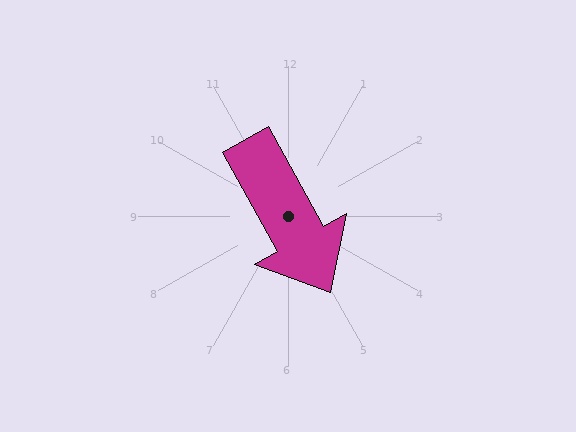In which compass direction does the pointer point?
Southeast.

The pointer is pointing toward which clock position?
Roughly 5 o'clock.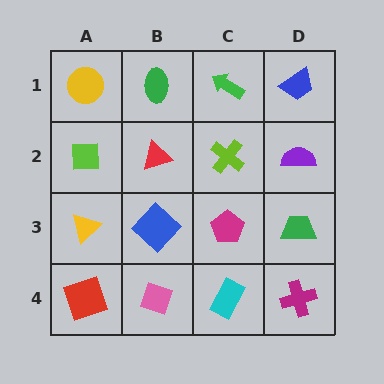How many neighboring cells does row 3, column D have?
3.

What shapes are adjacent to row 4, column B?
A blue diamond (row 3, column B), a red square (row 4, column A), a cyan rectangle (row 4, column C).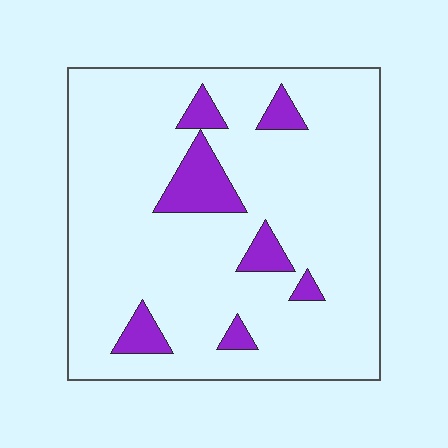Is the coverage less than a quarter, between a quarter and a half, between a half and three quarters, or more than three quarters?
Less than a quarter.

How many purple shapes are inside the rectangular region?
7.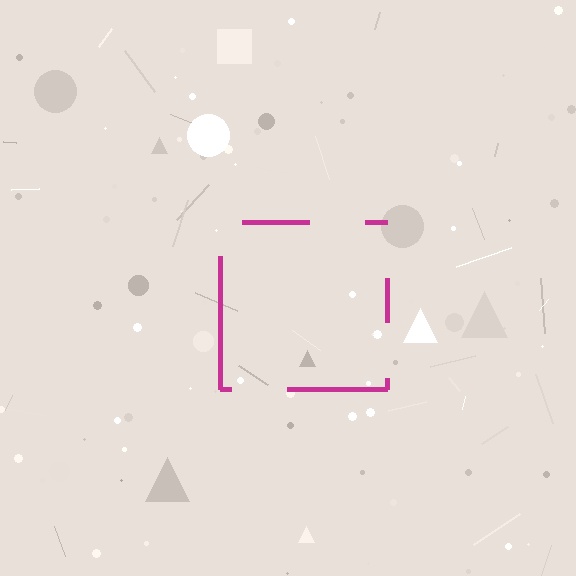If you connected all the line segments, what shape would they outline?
They would outline a square.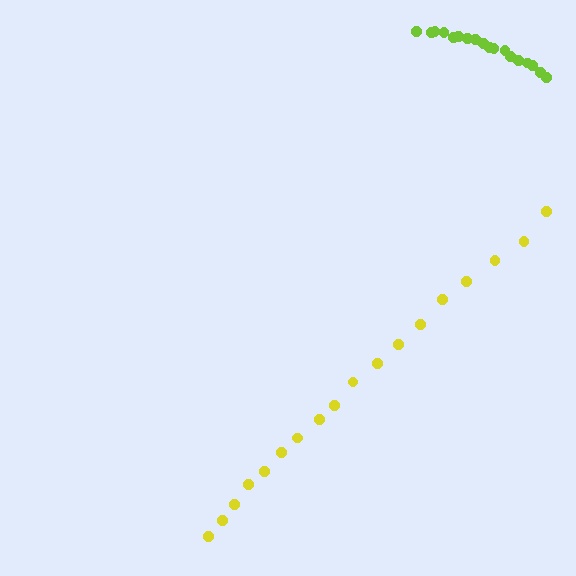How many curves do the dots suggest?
There are 2 distinct paths.